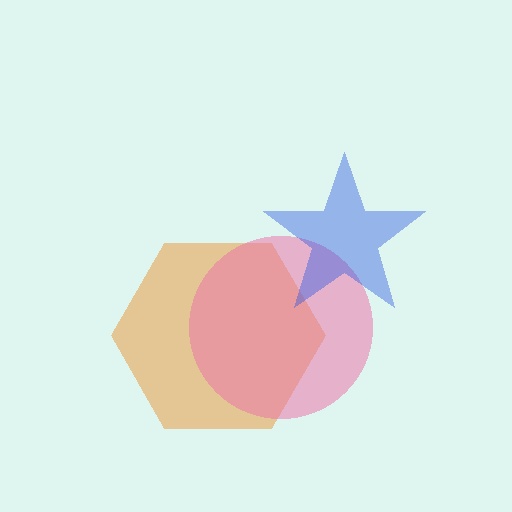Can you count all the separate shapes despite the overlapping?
Yes, there are 3 separate shapes.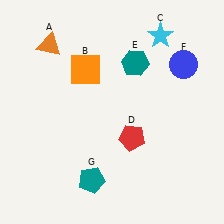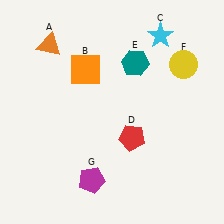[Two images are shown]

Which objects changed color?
F changed from blue to yellow. G changed from teal to magenta.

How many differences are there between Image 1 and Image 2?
There are 2 differences between the two images.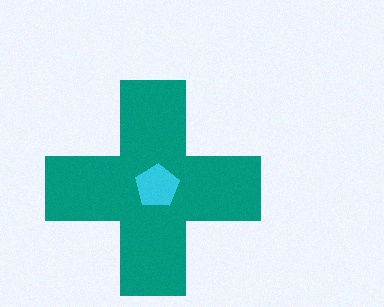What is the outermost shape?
The teal cross.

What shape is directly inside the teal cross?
The cyan pentagon.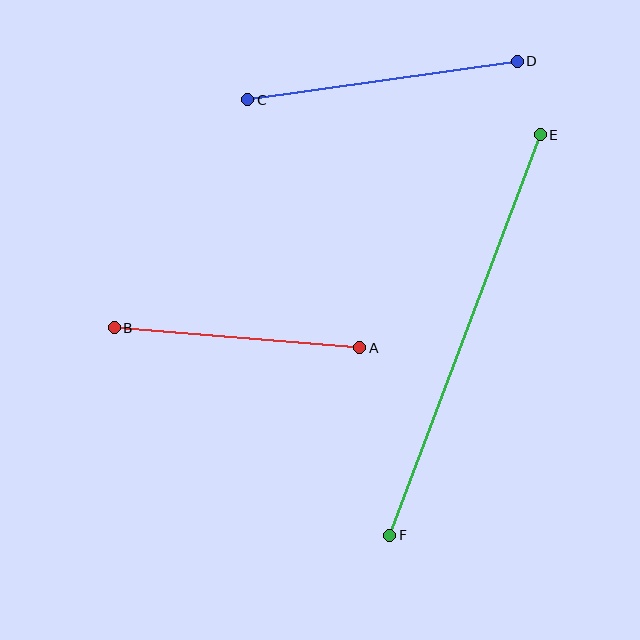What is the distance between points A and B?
The distance is approximately 246 pixels.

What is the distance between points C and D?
The distance is approximately 272 pixels.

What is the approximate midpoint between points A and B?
The midpoint is at approximately (237, 338) pixels.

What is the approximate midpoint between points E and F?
The midpoint is at approximately (465, 335) pixels.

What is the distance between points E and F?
The distance is approximately 428 pixels.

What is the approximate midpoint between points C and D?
The midpoint is at approximately (383, 81) pixels.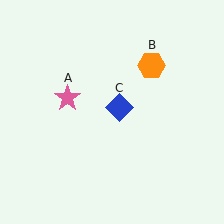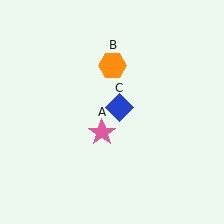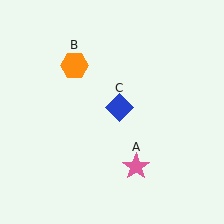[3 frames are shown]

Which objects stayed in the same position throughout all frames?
Blue diamond (object C) remained stationary.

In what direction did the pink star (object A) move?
The pink star (object A) moved down and to the right.